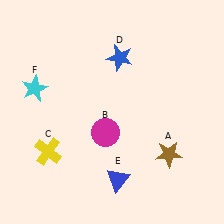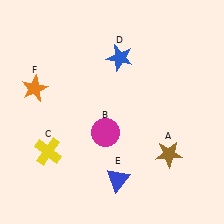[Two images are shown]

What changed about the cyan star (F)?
In Image 1, F is cyan. In Image 2, it changed to orange.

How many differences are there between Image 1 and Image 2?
There is 1 difference between the two images.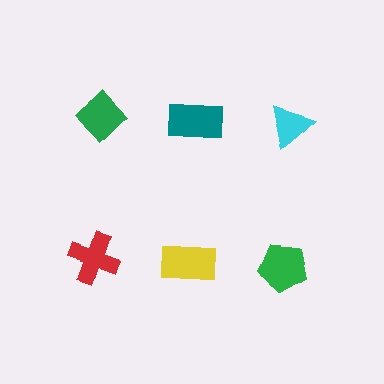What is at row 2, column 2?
A yellow rectangle.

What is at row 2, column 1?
A red cross.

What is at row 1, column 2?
A teal rectangle.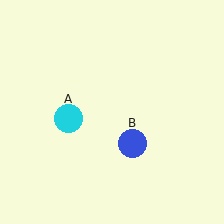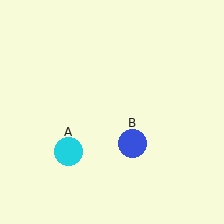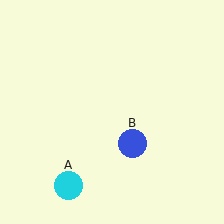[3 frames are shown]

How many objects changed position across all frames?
1 object changed position: cyan circle (object A).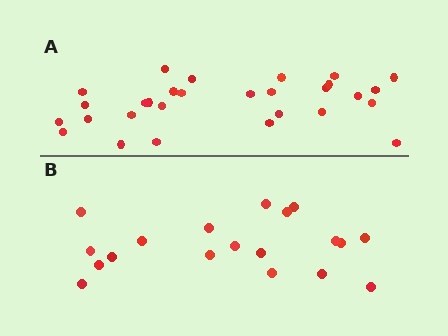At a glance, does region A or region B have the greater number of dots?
Region A (the top region) has more dots.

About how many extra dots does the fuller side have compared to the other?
Region A has roughly 10 or so more dots than region B.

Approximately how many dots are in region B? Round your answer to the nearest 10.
About 20 dots. (The exact count is 19, which rounds to 20.)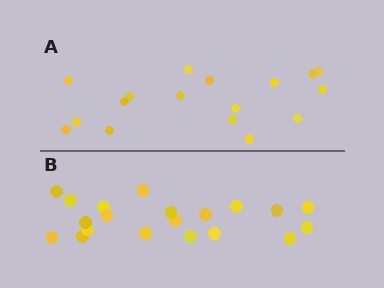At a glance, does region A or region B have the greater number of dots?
Region B (the bottom region) has more dots.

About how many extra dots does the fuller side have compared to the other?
Region B has just a few more — roughly 2 or 3 more dots than region A.